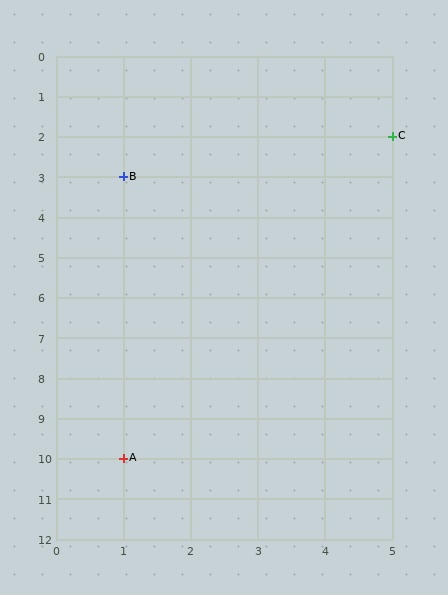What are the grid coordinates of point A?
Point A is at grid coordinates (1, 10).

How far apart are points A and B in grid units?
Points A and B are 7 rows apart.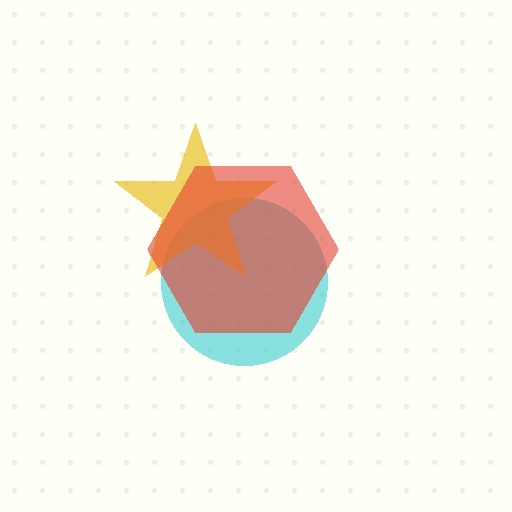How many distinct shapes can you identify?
There are 3 distinct shapes: a cyan circle, a yellow star, a red hexagon.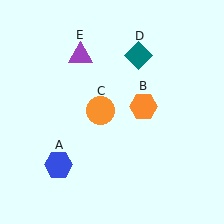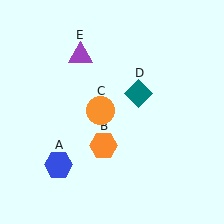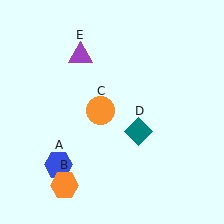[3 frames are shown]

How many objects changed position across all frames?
2 objects changed position: orange hexagon (object B), teal diamond (object D).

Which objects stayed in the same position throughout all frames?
Blue hexagon (object A) and orange circle (object C) and purple triangle (object E) remained stationary.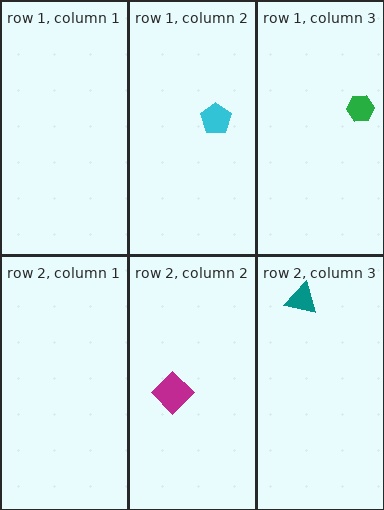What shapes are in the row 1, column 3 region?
The green hexagon.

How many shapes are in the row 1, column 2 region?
1.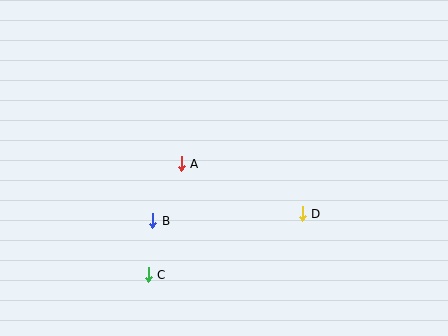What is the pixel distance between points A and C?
The distance between A and C is 116 pixels.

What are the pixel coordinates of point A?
Point A is at (181, 164).